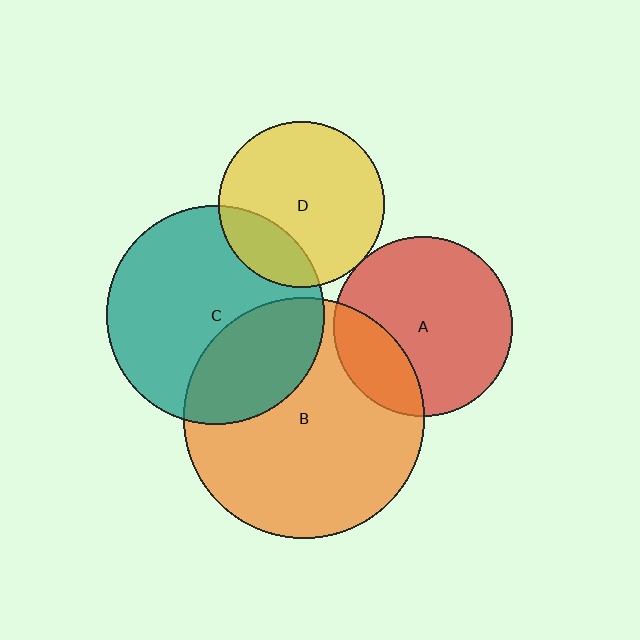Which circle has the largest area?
Circle B (orange).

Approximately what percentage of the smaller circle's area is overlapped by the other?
Approximately 20%.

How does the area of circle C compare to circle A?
Approximately 1.5 times.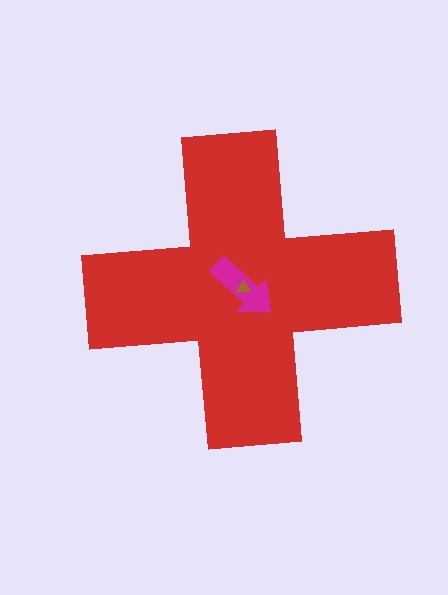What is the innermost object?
The brown triangle.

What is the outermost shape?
The red cross.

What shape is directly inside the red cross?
The magenta arrow.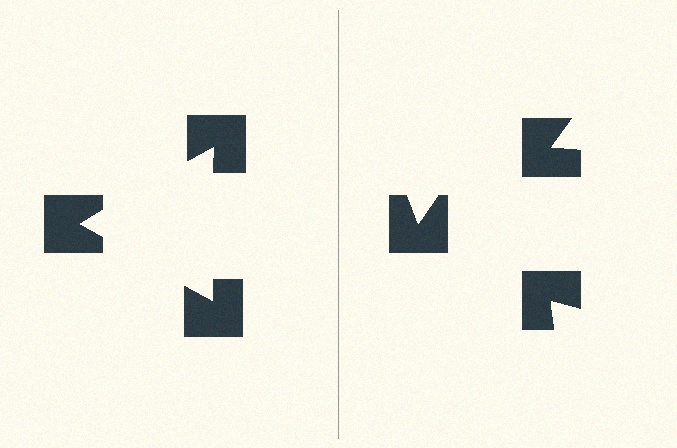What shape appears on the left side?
An illusory triangle.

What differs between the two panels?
The notched squares are positioned identically on both sides; only the wedge orientations differ. On the left they align to a triangle; on the right they are misaligned.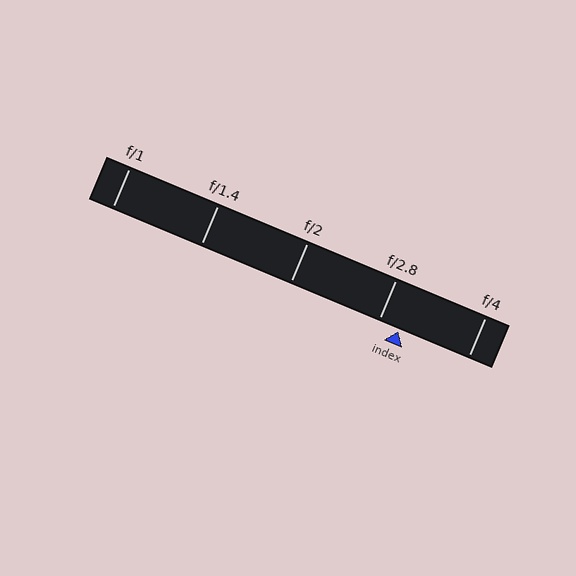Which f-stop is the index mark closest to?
The index mark is closest to f/2.8.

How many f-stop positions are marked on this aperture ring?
There are 5 f-stop positions marked.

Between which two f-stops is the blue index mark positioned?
The index mark is between f/2.8 and f/4.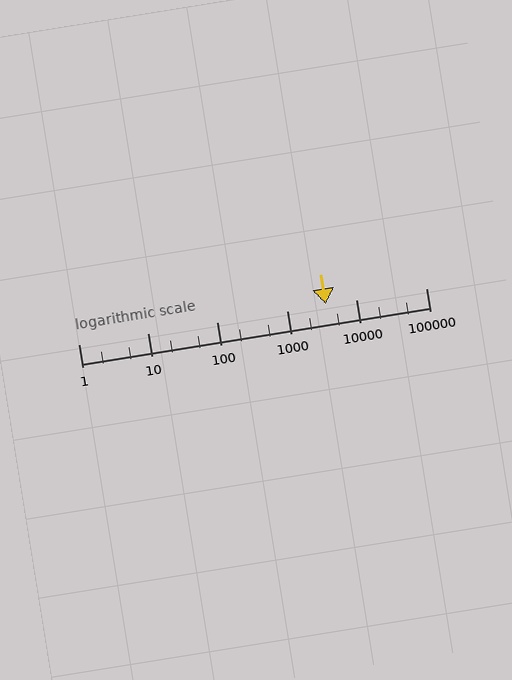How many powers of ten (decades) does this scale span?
The scale spans 5 decades, from 1 to 100000.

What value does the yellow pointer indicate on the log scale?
The pointer indicates approximately 3600.